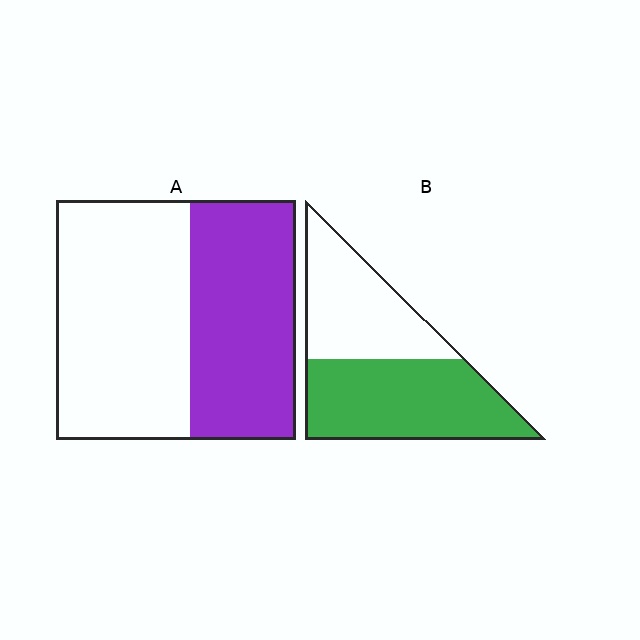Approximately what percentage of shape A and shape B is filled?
A is approximately 45% and B is approximately 55%.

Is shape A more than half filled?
No.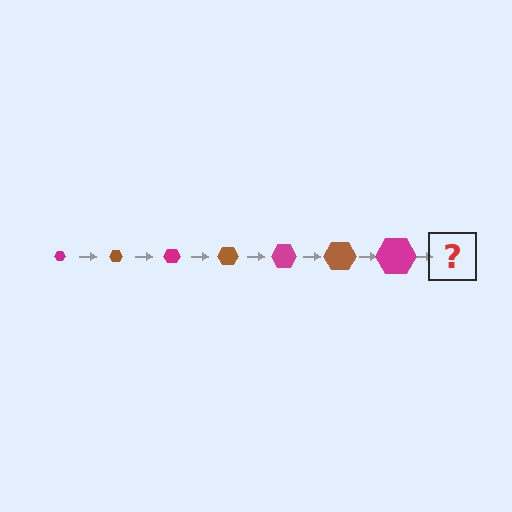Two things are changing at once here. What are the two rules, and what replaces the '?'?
The two rules are that the hexagon grows larger each step and the color cycles through magenta and brown. The '?' should be a brown hexagon, larger than the previous one.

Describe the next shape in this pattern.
It should be a brown hexagon, larger than the previous one.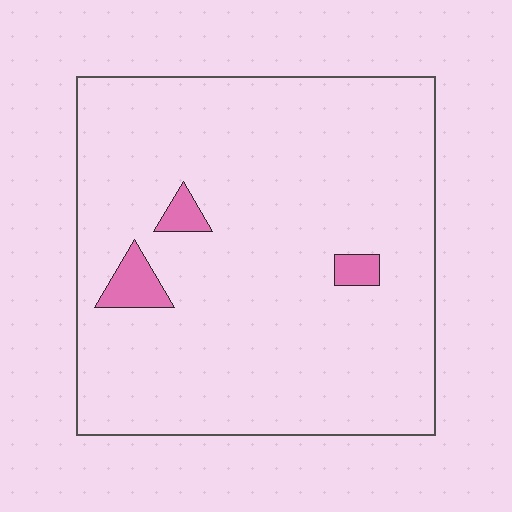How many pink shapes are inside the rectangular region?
3.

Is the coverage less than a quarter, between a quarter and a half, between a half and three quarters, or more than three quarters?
Less than a quarter.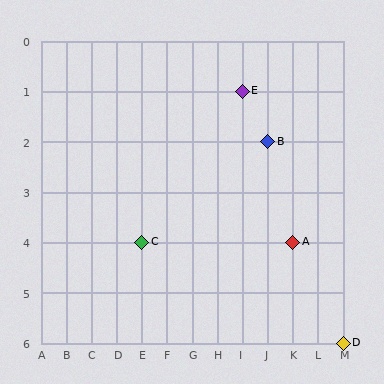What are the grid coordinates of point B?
Point B is at grid coordinates (J, 2).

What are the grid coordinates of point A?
Point A is at grid coordinates (K, 4).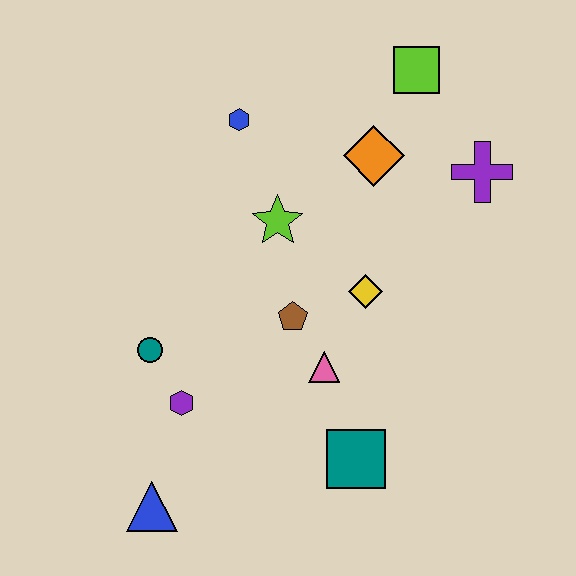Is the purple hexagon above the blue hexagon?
No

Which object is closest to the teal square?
The pink triangle is closest to the teal square.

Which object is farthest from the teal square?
The lime square is farthest from the teal square.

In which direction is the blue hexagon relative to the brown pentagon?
The blue hexagon is above the brown pentagon.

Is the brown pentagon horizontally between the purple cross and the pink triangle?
No